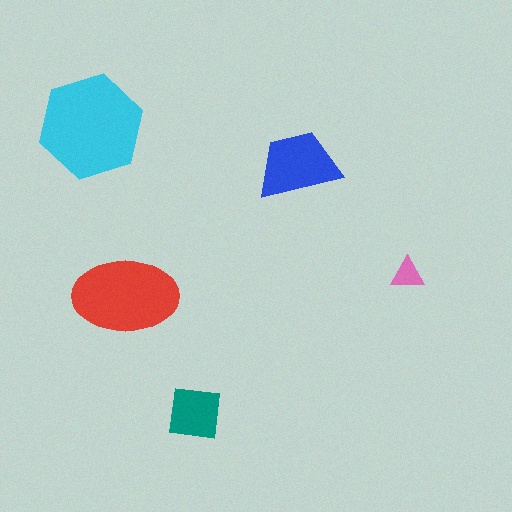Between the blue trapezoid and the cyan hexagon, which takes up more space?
The cyan hexagon.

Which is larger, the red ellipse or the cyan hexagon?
The cyan hexagon.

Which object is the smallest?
The pink triangle.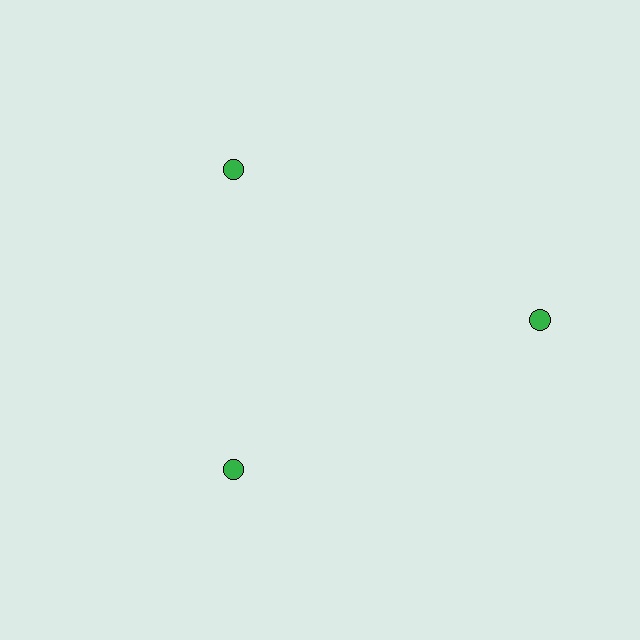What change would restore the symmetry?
The symmetry would be restored by moving it inward, back onto the ring so that all 3 circles sit at equal angles and equal distance from the center.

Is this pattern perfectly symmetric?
No. The 3 green circles are arranged in a ring, but one element near the 3 o'clock position is pushed outward from the center, breaking the 3-fold rotational symmetry.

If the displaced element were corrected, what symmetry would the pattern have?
It would have 3-fold rotational symmetry — the pattern would map onto itself every 120 degrees.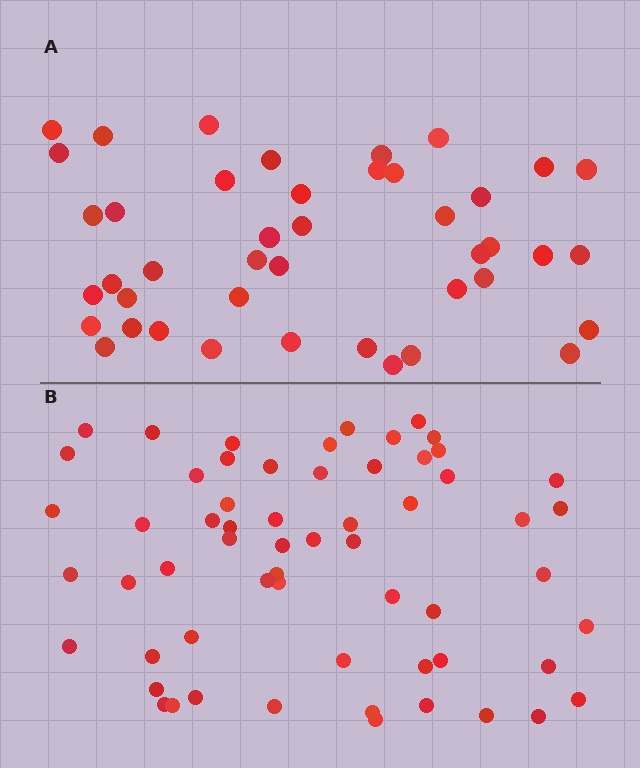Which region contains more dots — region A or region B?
Region B (the bottom region) has more dots.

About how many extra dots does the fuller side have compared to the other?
Region B has approximately 15 more dots than region A.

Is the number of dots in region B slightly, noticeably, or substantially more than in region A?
Region B has noticeably more, but not dramatically so. The ratio is roughly 1.4 to 1.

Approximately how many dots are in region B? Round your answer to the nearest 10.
About 60 dots.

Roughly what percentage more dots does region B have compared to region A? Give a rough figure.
About 40% more.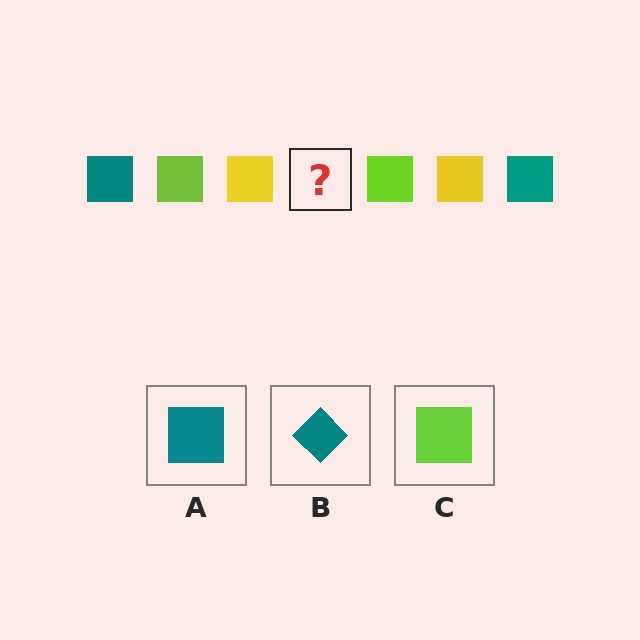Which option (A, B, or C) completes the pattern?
A.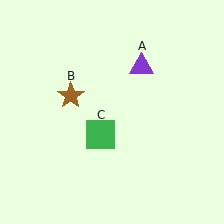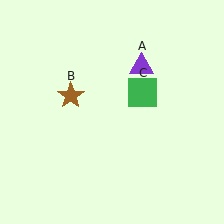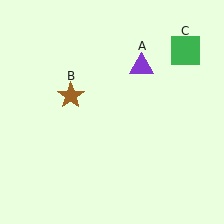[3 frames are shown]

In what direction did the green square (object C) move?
The green square (object C) moved up and to the right.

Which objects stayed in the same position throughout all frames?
Purple triangle (object A) and brown star (object B) remained stationary.